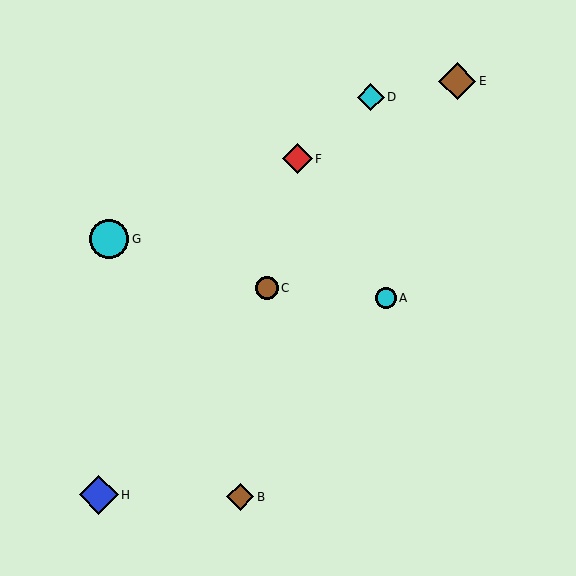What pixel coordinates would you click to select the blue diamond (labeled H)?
Click at (99, 495) to select the blue diamond H.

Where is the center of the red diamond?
The center of the red diamond is at (297, 159).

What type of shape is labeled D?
Shape D is a cyan diamond.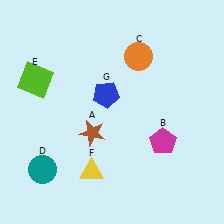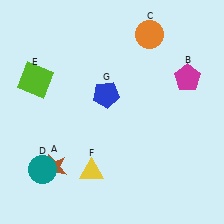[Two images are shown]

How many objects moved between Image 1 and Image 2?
3 objects moved between the two images.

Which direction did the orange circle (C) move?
The orange circle (C) moved up.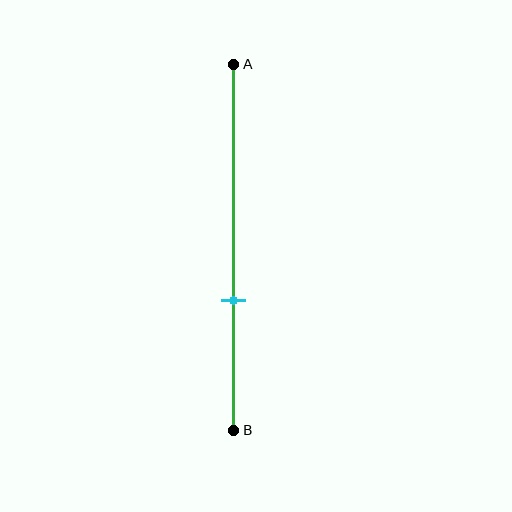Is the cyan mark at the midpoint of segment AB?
No, the mark is at about 65% from A, not at the 50% midpoint.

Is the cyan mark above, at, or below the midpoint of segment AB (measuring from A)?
The cyan mark is below the midpoint of segment AB.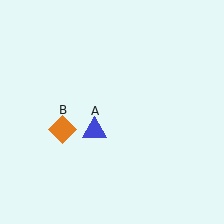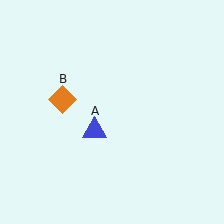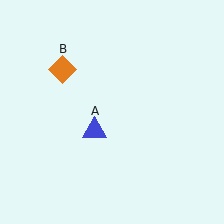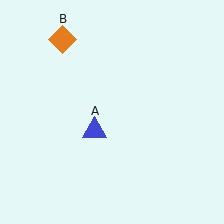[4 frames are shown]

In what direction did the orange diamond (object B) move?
The orange diamond (object B) moved up.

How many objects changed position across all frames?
1 object changed position: orange diamond (object B).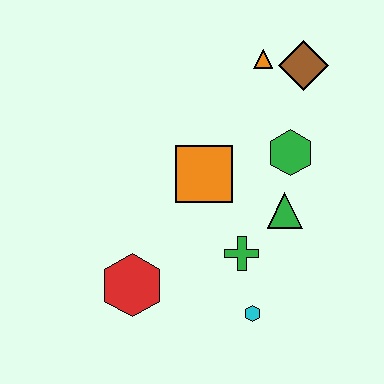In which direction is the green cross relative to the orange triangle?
The green cross is below the orange triangle.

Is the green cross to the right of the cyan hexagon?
No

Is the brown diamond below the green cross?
No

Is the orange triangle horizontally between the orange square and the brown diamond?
Yes